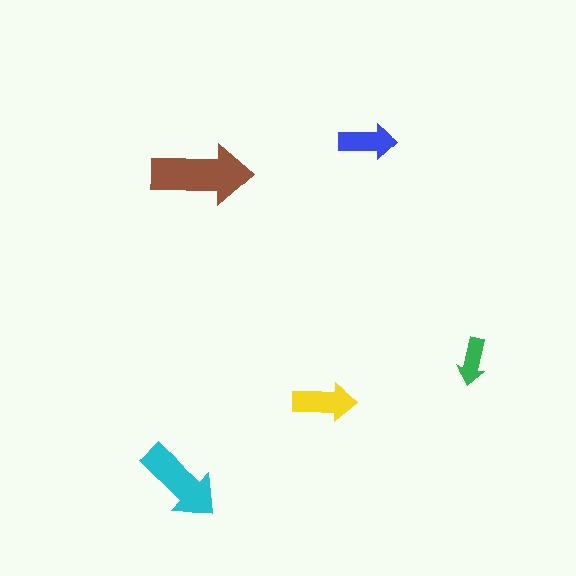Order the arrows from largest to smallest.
the brown one, the cyan one, the yellow one, the blue one, the green one.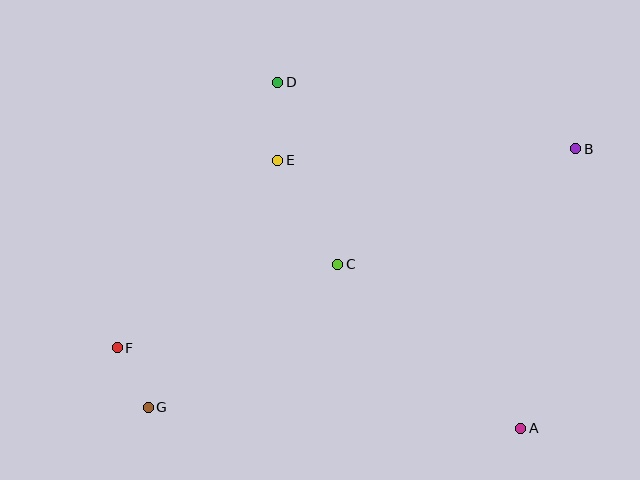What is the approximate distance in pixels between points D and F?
The distance between D and F is approximately 310 pixels.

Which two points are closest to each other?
Points F and G are closest to each other.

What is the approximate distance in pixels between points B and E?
The distance between B and E is approximately 298 pixels.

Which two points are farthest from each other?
Points B and F are farthest from each other.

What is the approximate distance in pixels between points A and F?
The distance between A and F is approximately 411 pixels.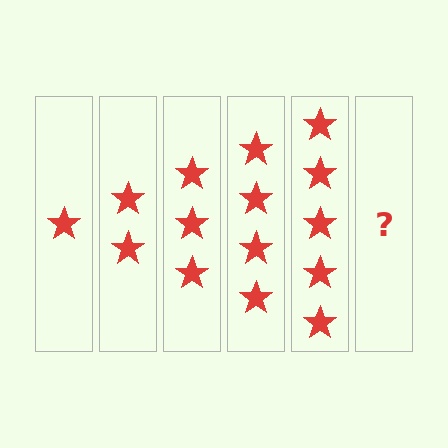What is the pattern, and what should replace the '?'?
The pattern is that each step adds one more star. The '?' should be 6 stars.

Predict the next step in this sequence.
The next step is 6 stars.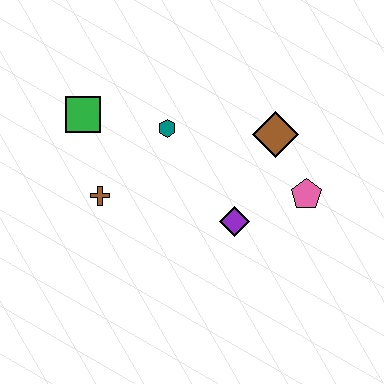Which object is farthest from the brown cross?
The pink pentagon is farthest from the brown cross.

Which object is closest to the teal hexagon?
The green square is closest to the teal hexagon.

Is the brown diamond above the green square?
No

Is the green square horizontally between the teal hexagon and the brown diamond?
No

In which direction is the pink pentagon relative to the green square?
The pink pentagon is to the right of the green square.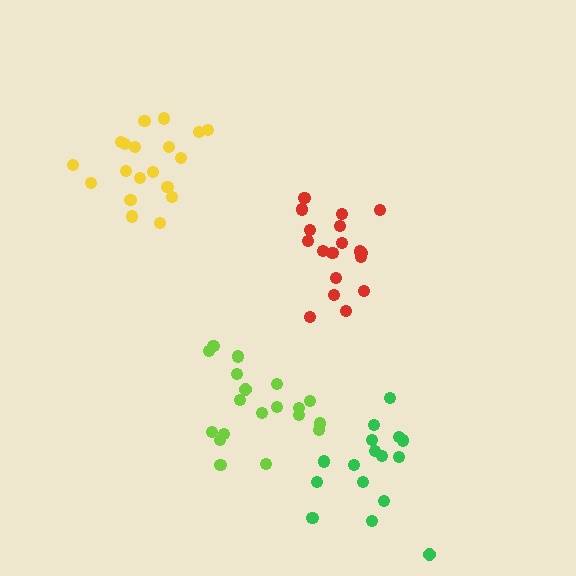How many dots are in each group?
Group 1: 19 dots, Group 2: 16 dots, Group 3: 18 dots, Group 4: 19 dots (72 total).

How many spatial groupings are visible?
There are 4 spatial groupings.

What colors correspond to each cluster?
The clusters are colored: lime, green, red, yellow.